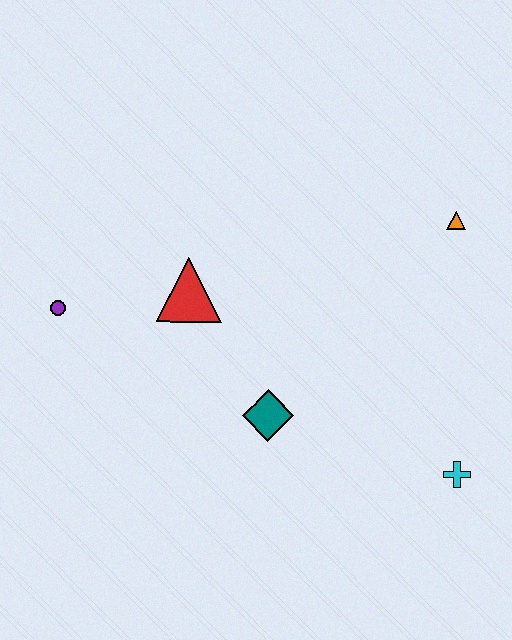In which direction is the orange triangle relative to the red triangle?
The orange triangle is to the right of the red triangle.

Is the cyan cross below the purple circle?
Yes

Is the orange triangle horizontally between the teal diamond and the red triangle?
No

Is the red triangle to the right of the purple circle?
Yes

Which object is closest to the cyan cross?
The teal diamond is closest to the cyan cross.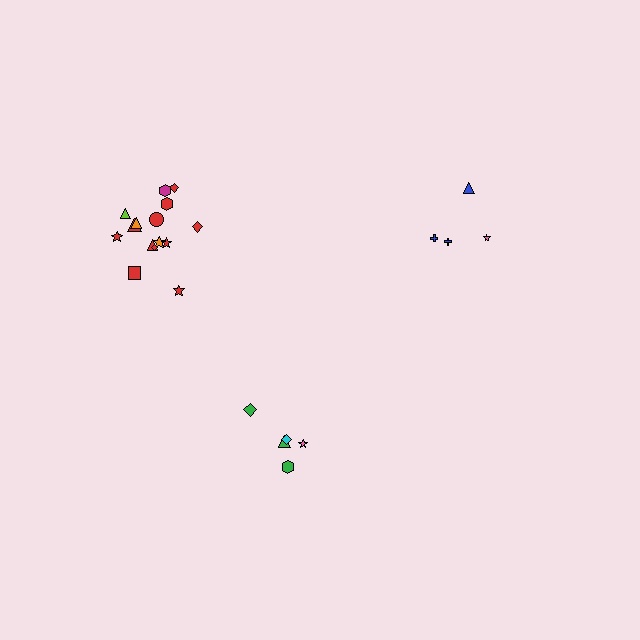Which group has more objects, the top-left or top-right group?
The top-left group.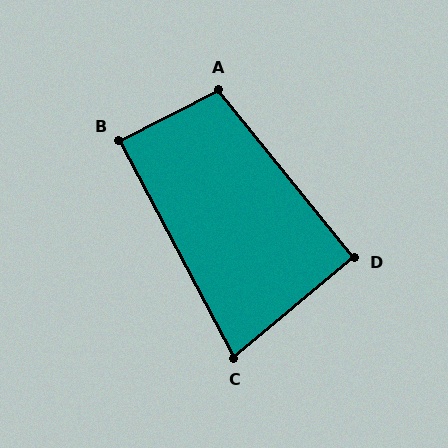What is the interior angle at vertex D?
Approximately 91 degrees (approximately right).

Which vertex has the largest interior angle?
A, at approximately 102 degrees.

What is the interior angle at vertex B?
Approximately 89 degrees (approximately right).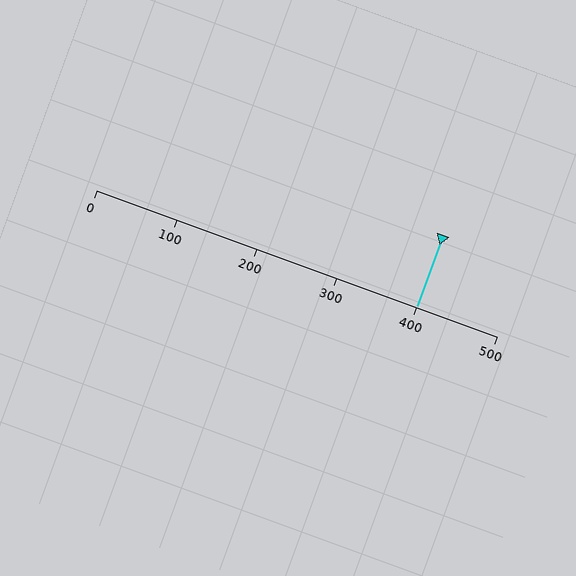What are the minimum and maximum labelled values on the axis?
The axis runs from 0 to 500.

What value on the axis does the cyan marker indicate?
The marker indicates approximately 400.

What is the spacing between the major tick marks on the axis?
The major ticks are spaced 100 apart.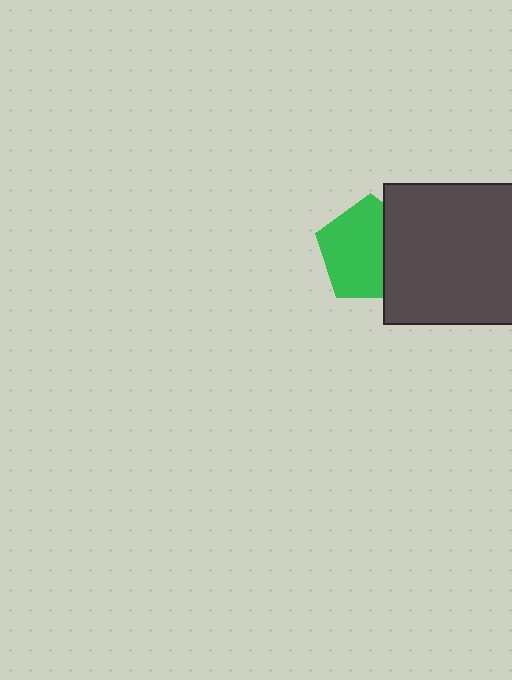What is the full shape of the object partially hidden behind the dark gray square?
The partially hidden object is a green pentagon.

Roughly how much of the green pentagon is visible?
Most of it is visible (roughly 67%).